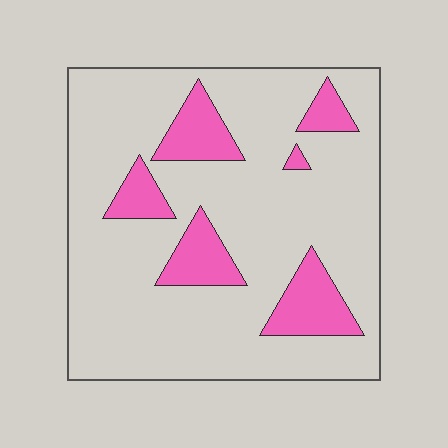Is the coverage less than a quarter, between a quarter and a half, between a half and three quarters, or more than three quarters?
Less than a quarter.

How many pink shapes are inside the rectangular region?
6.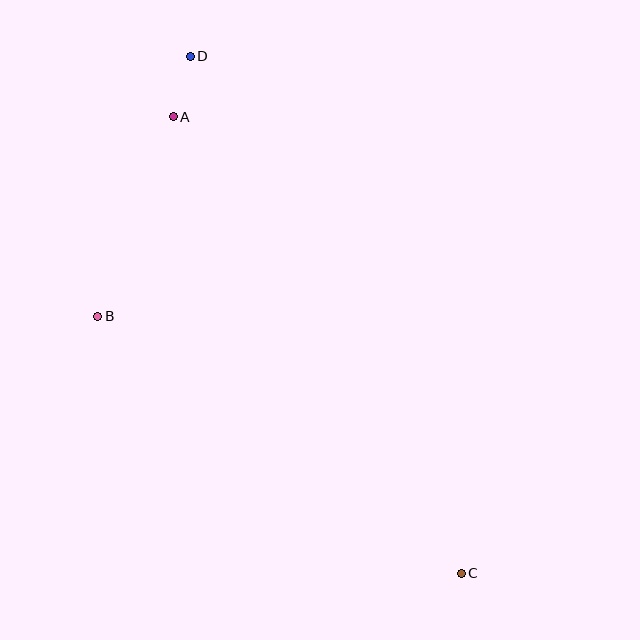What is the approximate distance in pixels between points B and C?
The distance between B and C is approximately 446 pixels.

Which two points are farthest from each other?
Points C and D are farthest from each other.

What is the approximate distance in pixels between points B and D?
The distance between B and D is approximately 276 pixels.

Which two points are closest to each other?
Points A and D are closest to each other.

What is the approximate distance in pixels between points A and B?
The distance between A and B is approximately 213 pixels.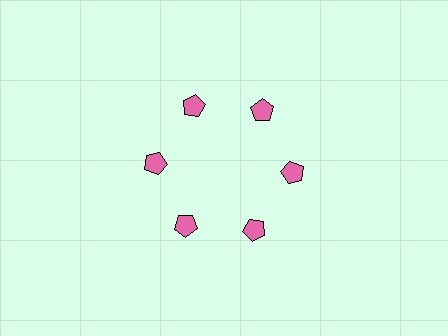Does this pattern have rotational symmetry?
Yes, this pattern has 6-fold rotational symmetry. It looks the same after rotating 60 degrees around the center.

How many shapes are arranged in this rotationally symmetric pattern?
There are 6 shapes, arranged in 6 groups of 1.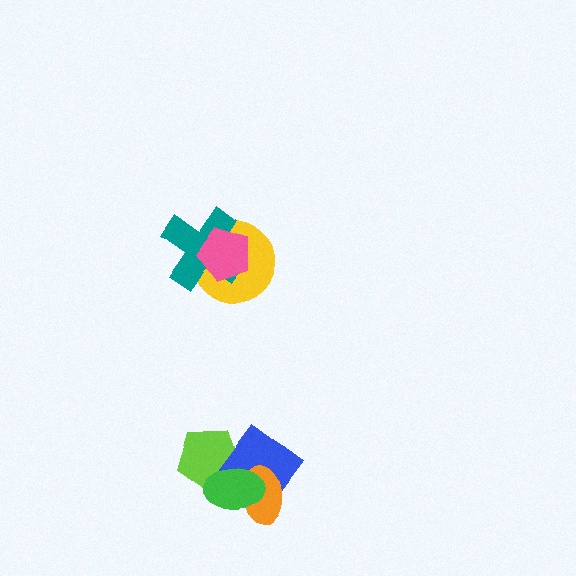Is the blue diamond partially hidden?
Yes, it is partially covered by another shape.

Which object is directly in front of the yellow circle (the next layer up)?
The teal cross is directly in front of the yellow circle.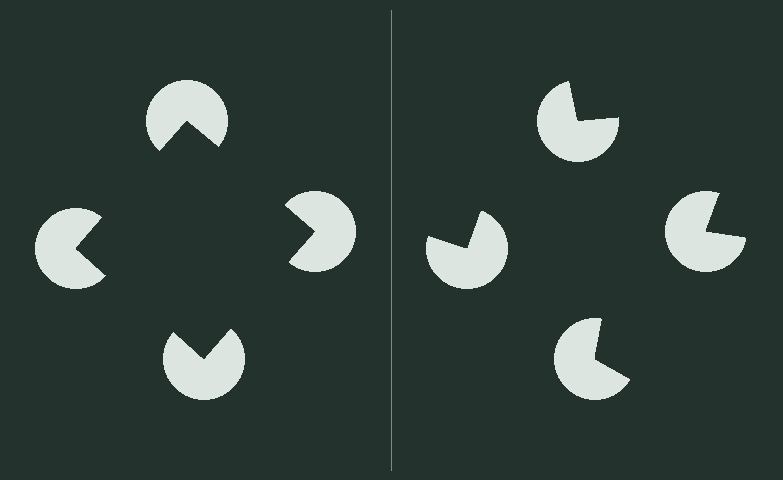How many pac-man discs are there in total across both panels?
8 — 4 on each side.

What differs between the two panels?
The pac-man discs are positioned identically on both sides; only the wedge orientations differ. On the left they align to a square; on the right they are misaligned.